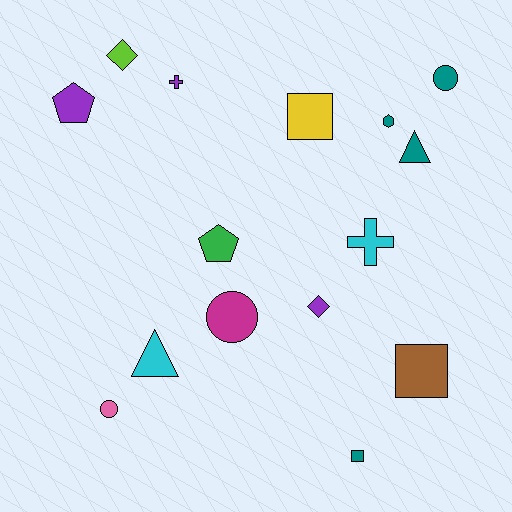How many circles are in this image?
There are 3 circles.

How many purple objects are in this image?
There are 3 purple objects.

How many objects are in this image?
There are 15 objects.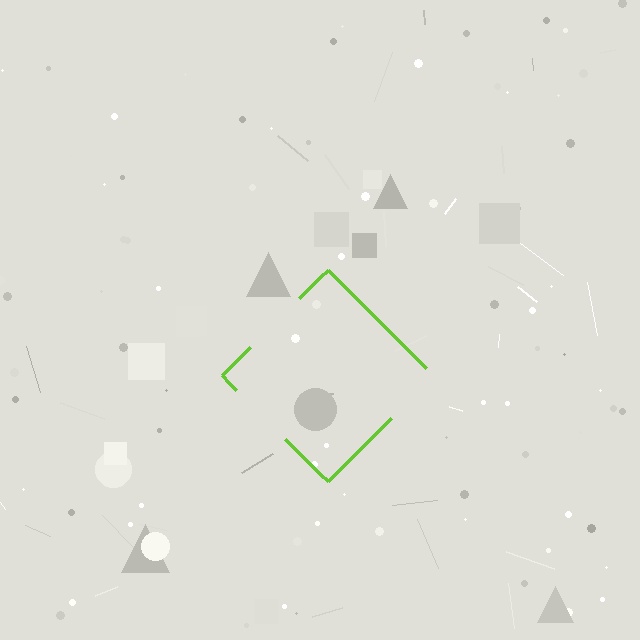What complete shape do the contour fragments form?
The contour fragments form a diamond.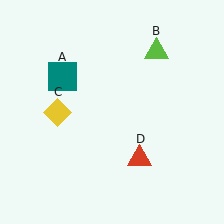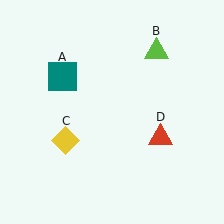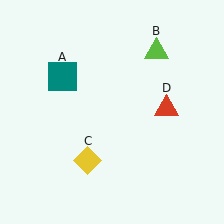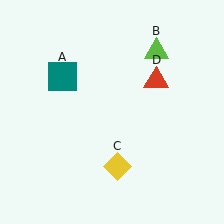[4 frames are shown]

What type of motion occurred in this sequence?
The yellow diamond (object C), red triangle (object D) rotated counterclockwise around the center of the scene.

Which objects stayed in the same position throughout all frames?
Teal square (object A) and lime triangle (object B) remained stationary.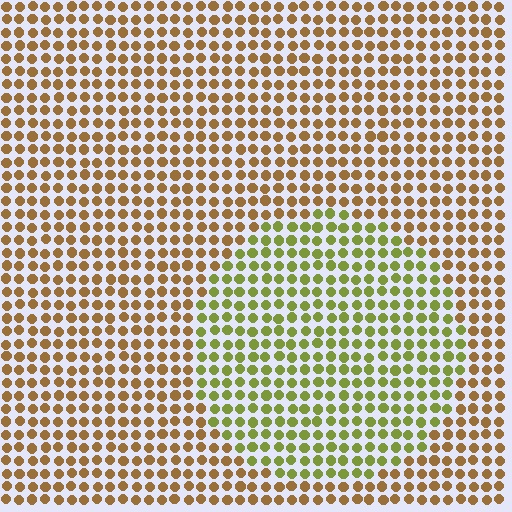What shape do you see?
I see a circle.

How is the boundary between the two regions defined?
The boundary is defined purely by a slight shift in hue (about 45 degrees). Spacing, size, and orientation are identical on both sides.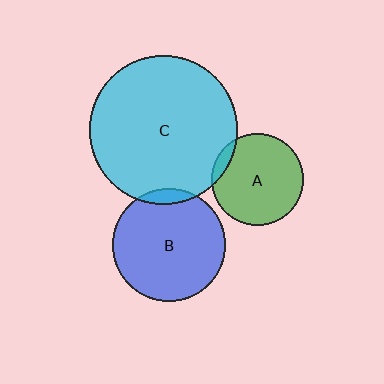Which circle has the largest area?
Circle C (cyan).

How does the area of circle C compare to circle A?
Approximately 2.6 times.